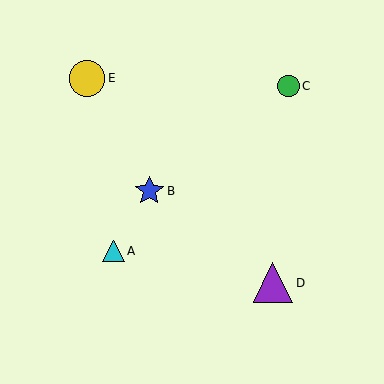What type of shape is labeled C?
Shape C is a green circle.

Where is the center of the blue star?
The center of the blue star is at (149, 191).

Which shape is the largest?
The purple triangle (labeled D) is the largest.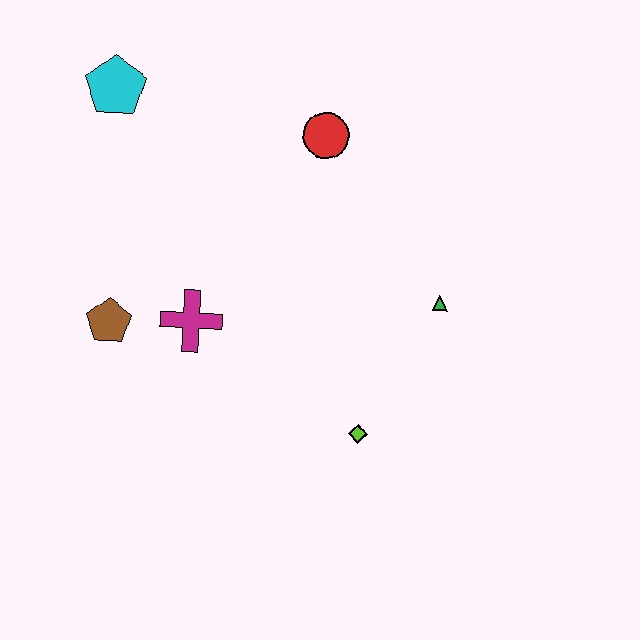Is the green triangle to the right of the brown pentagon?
Yes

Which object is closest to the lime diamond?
The green triangle is closest to the lime diamond.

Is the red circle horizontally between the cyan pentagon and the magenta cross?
No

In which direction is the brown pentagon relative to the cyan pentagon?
The brown pentagon is below the cyan pentagon.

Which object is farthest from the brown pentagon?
The green triangle is farthest from the brown pentagon.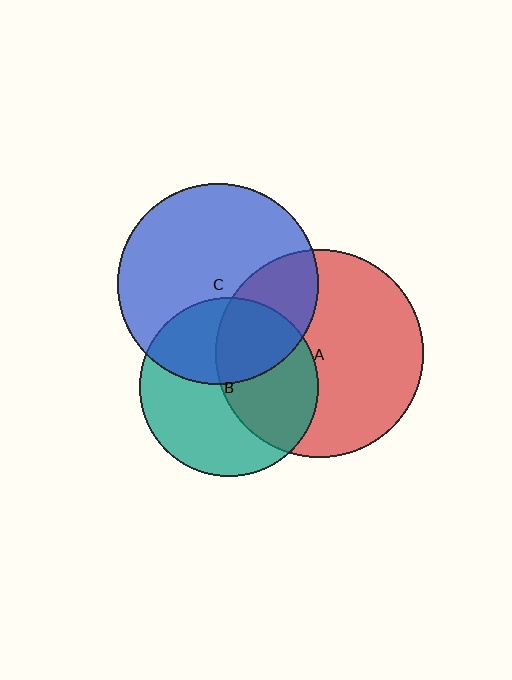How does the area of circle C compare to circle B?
Approximately 1.3 times.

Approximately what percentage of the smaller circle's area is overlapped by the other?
Approximately 30%.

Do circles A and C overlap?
Yes.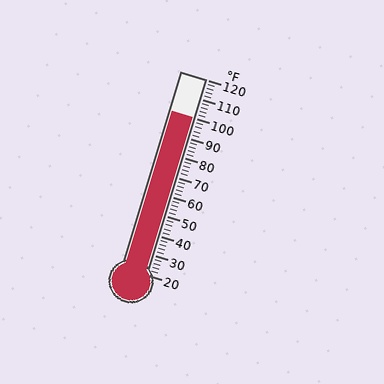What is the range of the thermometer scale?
The thermometer scale ranges from 20°F to 120°F.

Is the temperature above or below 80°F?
The temperature is above 80°F.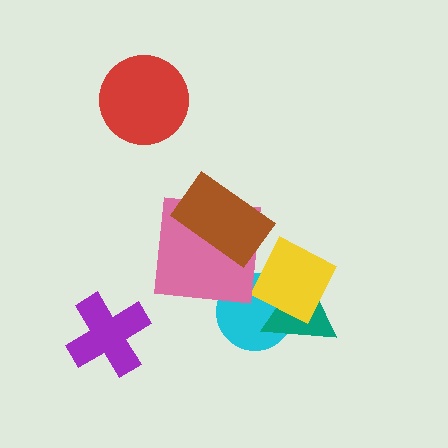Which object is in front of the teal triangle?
The yellow diamond is in front of the teal triangle.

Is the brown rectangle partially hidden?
No, no other shape covers it.